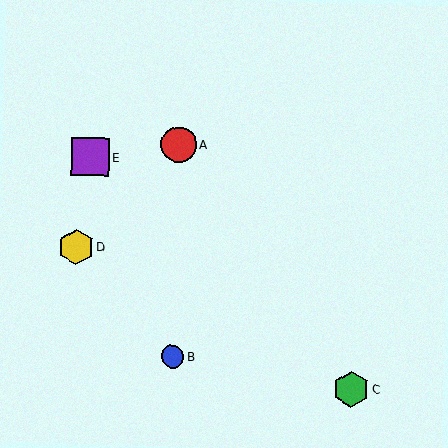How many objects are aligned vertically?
2 objects (A, B) are aligned vertically.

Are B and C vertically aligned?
No, B is at x≈173 and C is at x≈351.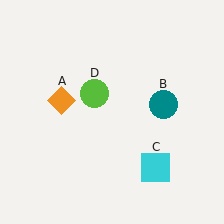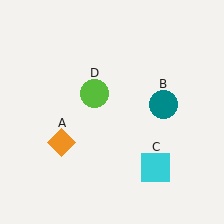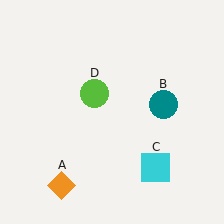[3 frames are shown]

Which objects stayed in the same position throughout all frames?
Teal circle (object B) and cyan square (object C) and lime circle (object D) remained stationary.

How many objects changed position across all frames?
1 object changed position: orange diamond (object A).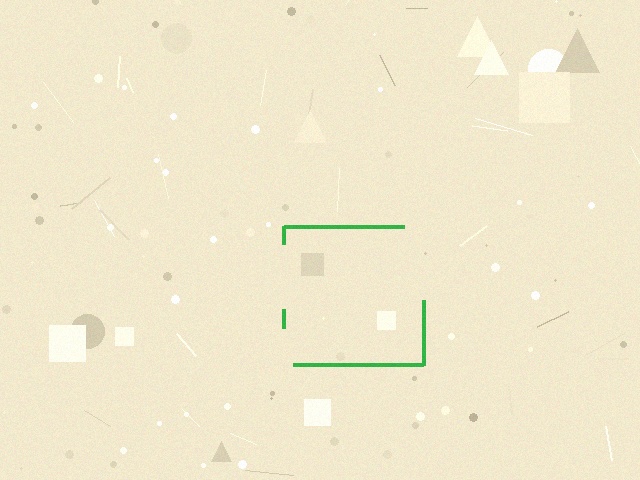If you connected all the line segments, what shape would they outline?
They would outline a square.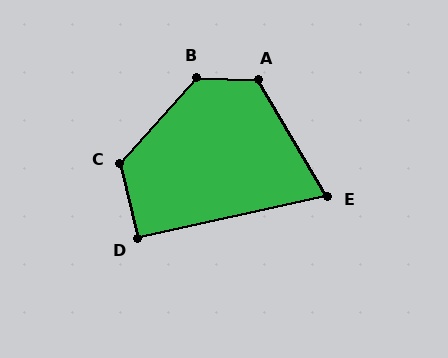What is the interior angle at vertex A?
Approximately 123 degrees (obtuse).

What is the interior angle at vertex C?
Approximately 125 degrees (obtuse).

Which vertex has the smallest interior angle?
E, at approximately 72 degrees.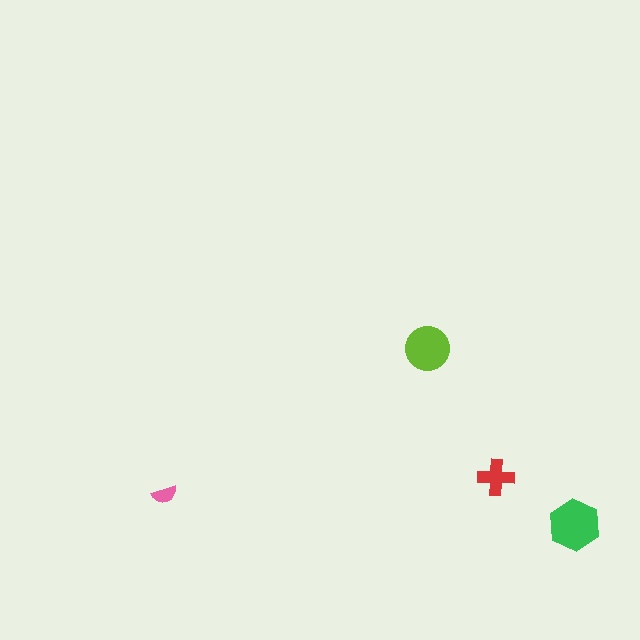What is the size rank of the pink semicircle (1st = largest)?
4th.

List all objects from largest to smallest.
The green hexagon, the lime circle, the red cross, the pink semicircle.